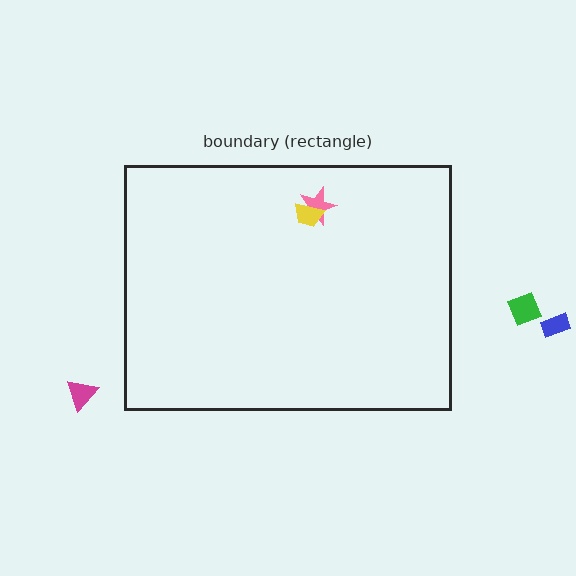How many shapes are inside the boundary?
2 inside, 3 outside.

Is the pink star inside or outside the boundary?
Inside.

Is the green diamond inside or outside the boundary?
Outside.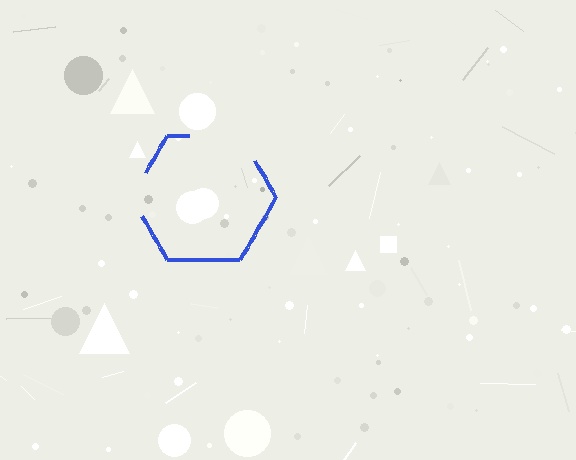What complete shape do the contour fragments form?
The contour fragments form a hexagon.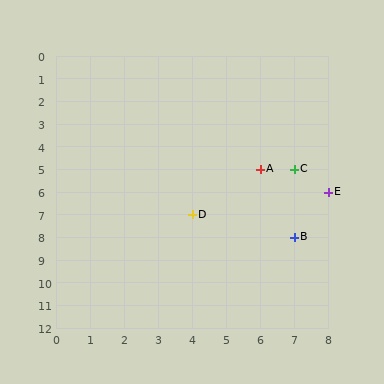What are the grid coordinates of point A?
Point A is at grid coordinates (6, 5).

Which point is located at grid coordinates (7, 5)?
Point C is at (7, 5).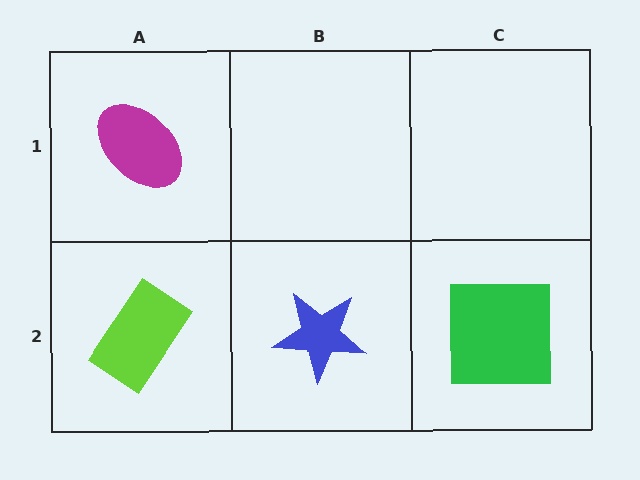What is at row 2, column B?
A blue star.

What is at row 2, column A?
A lime rectangle.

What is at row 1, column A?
A magenta ellipse.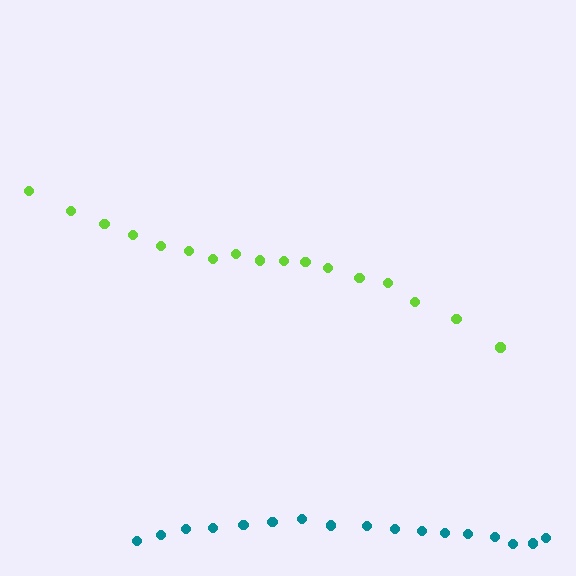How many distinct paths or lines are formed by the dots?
There are 2 distinct paths.